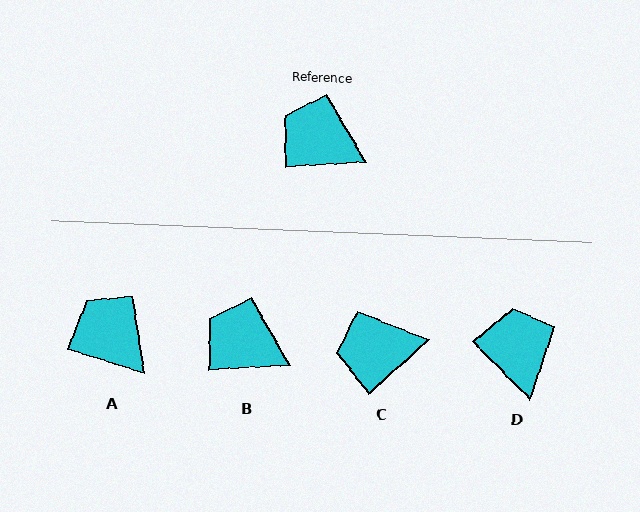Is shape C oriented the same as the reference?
No, it is off by about 38 degrees.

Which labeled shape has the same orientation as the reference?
B.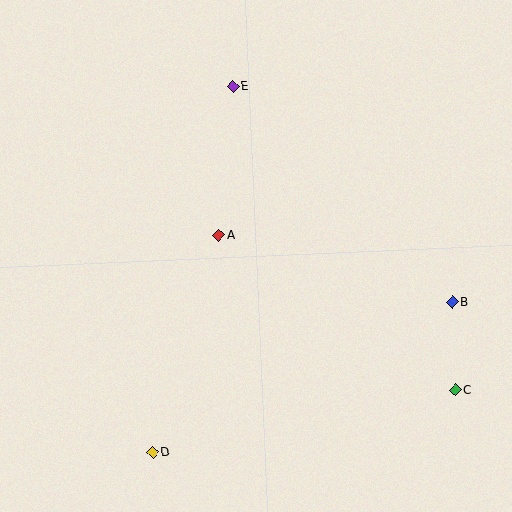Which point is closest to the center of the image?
Point A at (219, 236) is closest to the center.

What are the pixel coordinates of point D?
Point D is at (152, 453).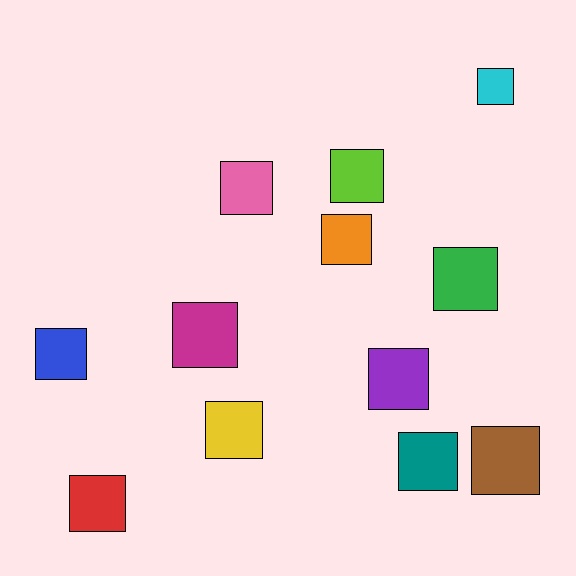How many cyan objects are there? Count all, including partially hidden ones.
There is 1 cyan object.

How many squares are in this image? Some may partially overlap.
There are 12 squares.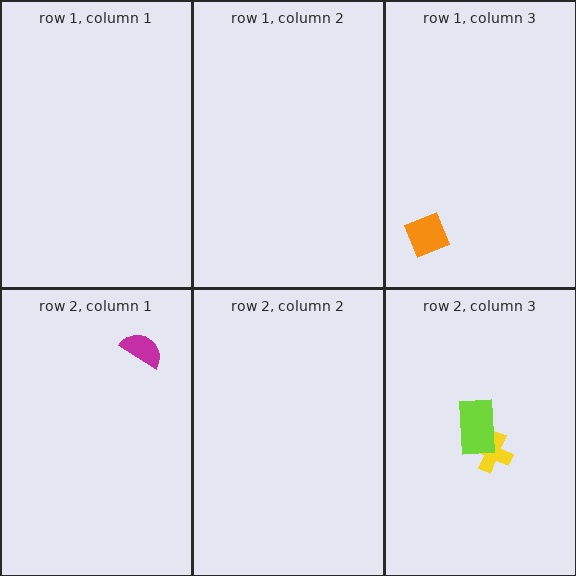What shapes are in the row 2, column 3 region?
The yellow cross, the lime rectangle.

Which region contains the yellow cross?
The row 2, column 3 region.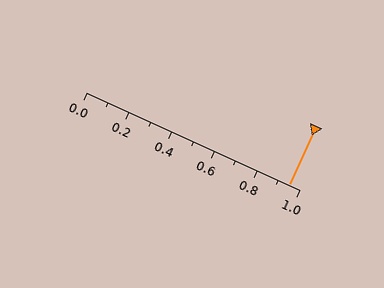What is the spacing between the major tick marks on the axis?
The major ticks are spaced 0.2 apart.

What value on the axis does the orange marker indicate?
The marker indicates approximately 0.95.